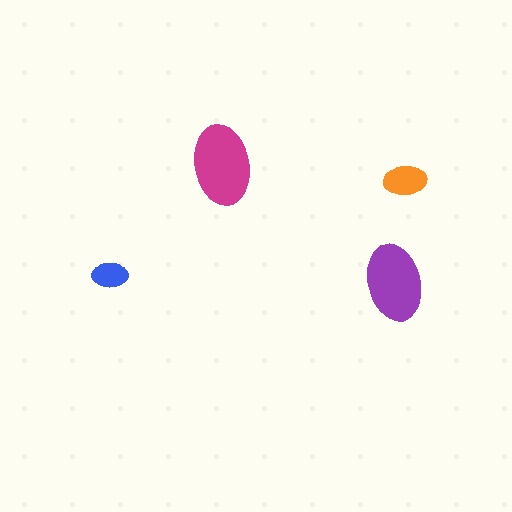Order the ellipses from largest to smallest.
the magenta one, the purple one, the orange one, the blue one.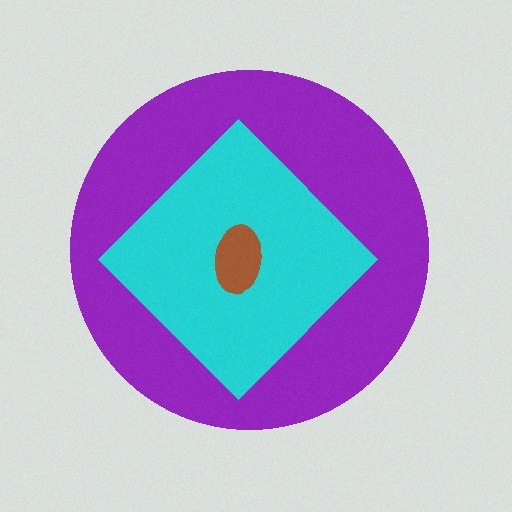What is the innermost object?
The brown ellipse.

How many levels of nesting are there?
3.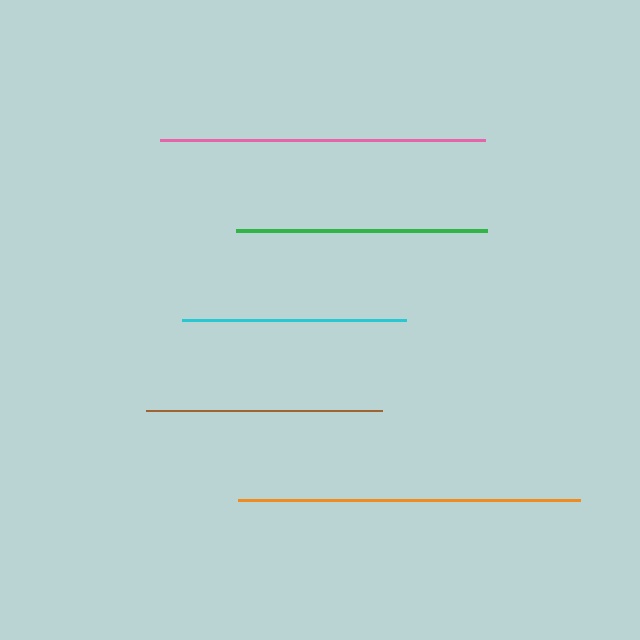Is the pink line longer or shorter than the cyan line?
The pink line is longer than the cyan line.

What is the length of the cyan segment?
The cyan segment is approximately 224 pixels long.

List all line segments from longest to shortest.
From longest to shortest: orange, pink, green, brown, cyan.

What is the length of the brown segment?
The brown segment is approximately 236 pixels long.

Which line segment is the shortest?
The cyan line is the shortest at approximately 224 pixels.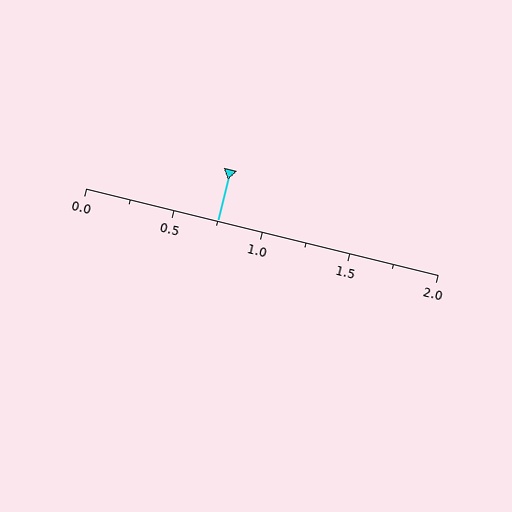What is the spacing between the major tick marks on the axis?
The major ticks are spaced 0.5 apart.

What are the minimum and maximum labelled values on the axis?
The axis runs from 0.0 to 2.0.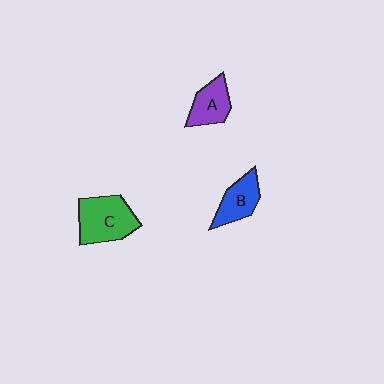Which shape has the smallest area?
Shape A (purple).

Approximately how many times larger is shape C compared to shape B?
Approximately 1.5 times.